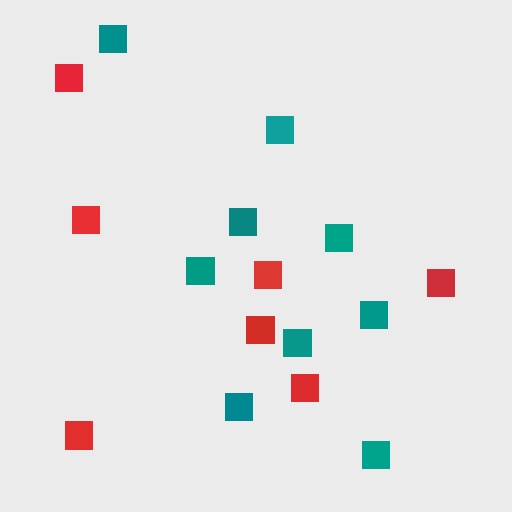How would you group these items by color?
There are 2 groups: one group of teal squares (9) and one group of red squares (7).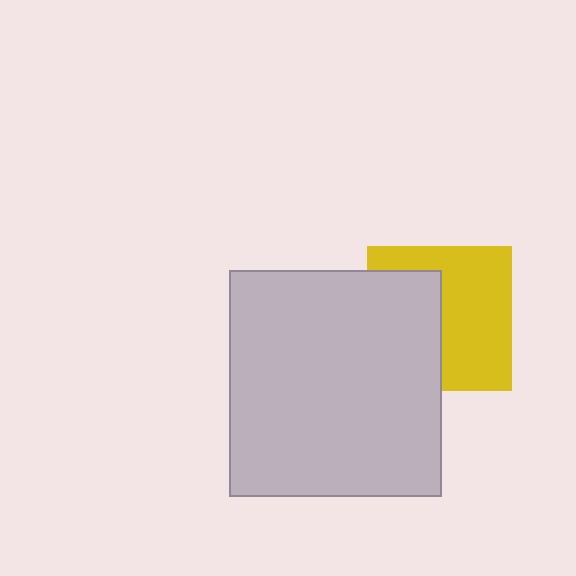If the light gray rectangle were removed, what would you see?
You would see the complete yellow square.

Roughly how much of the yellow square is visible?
About half of it is visible (roughly 57%).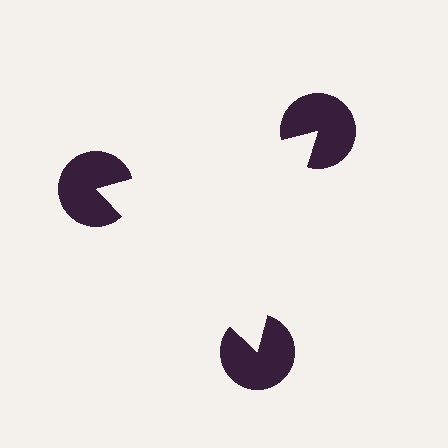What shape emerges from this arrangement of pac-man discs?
An illusory triangle — its edges are inferred from the aligned wedge cuts in the pac-man discs, not physically drawn.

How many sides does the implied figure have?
3 sides.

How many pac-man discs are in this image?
There are 3 — one at each vertex of the illusory triangle.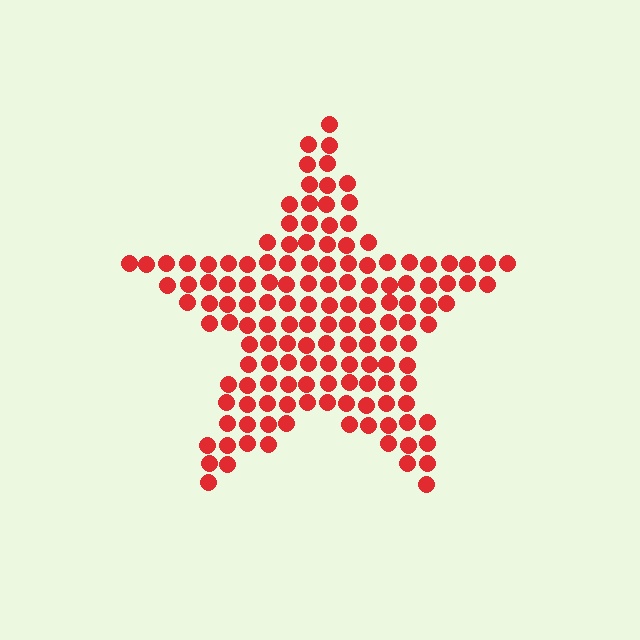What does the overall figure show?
The overall figure shows a star.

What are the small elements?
The small elements are circles.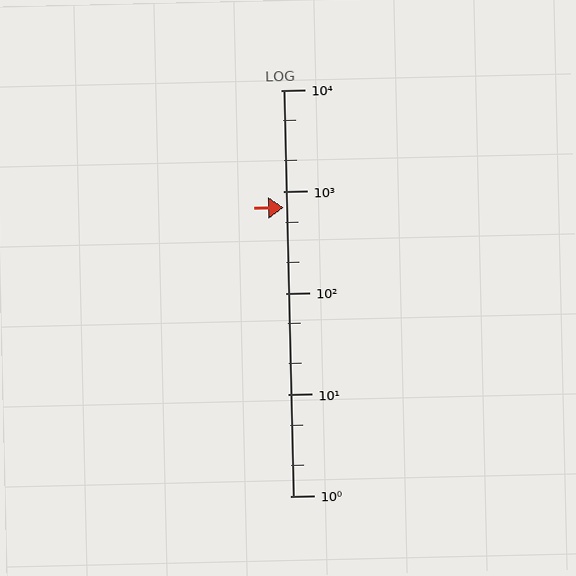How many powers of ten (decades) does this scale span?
The scale spans 4 decades, from 1 to 10000.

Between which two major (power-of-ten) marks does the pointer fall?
The pointer is between 100 and 1000.